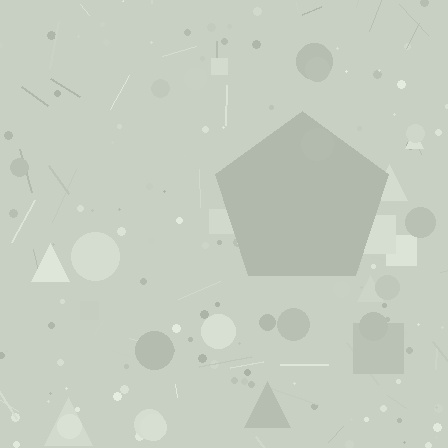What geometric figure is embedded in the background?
A pentagon is embedded in the background.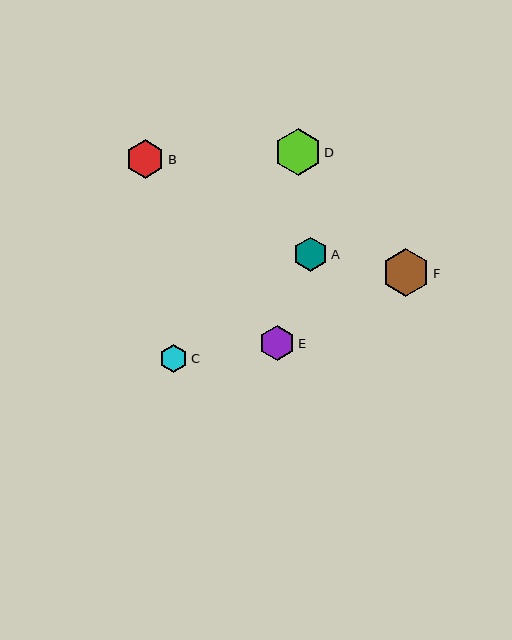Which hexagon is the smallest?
Hexagon C is the smallest with a size of approximately 28 pixels.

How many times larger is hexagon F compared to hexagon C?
Hexagon F is approximately 1.7 times the size of hexagon C.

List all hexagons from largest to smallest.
From largest to smallest: F, D, B, E, A, C.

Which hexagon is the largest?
Hexagon F is the largest with a size of approximately 48 pixels.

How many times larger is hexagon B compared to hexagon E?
Hexagon B is approximately 1.1 times the size of hexagon E.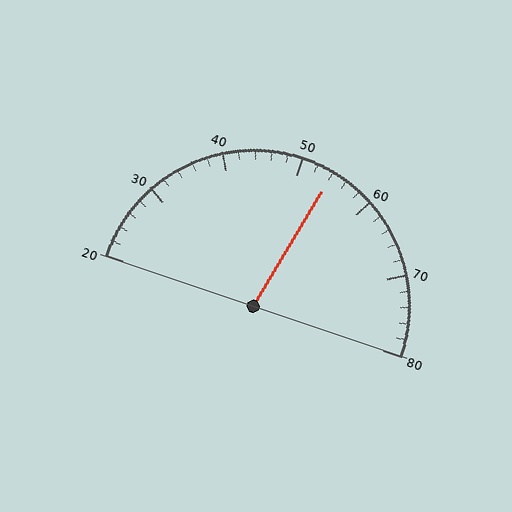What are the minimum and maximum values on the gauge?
The gauge ranges from 20 to 80.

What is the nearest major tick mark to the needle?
The nearest major tick mark is 50.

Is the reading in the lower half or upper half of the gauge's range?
The reading is in the upper half of the range (20 to 80).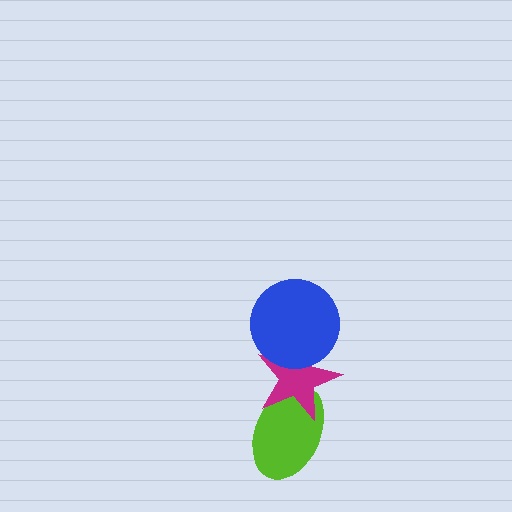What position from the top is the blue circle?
The blue circle is 1st from the top.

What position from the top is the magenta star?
The magenta star is 2nd from the top.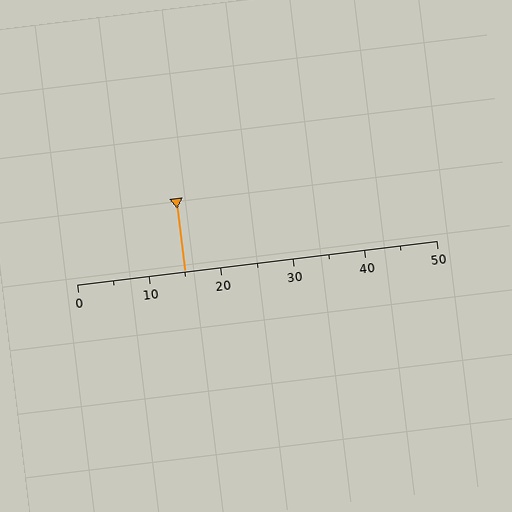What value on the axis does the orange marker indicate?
The marker indicates approximately 15.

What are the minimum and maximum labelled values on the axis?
The axis runs from 0 to 50.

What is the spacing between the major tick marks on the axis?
The major ticks are spaced 10 apart.